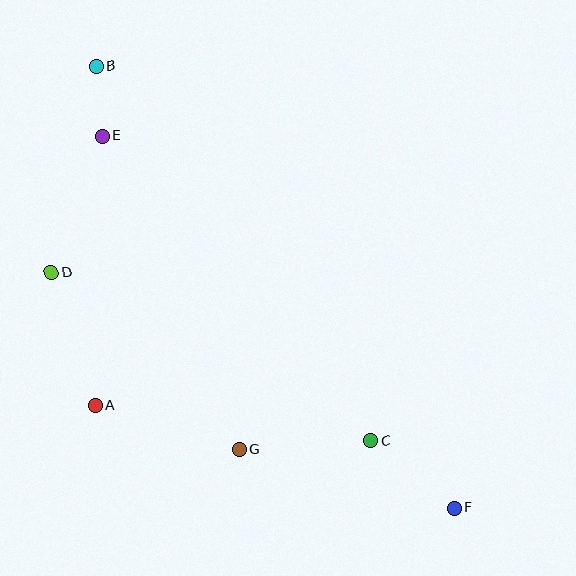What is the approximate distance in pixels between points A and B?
The distance between A and B is approximately 339 pixels.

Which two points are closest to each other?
Points B and E are closest to each other.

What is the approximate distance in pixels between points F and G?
The distance between F and G is approximately 223 pixels.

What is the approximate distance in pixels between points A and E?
The distance between A and E is approximately 269 pixels.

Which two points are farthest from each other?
Points B and F are farthest from each other.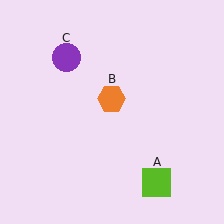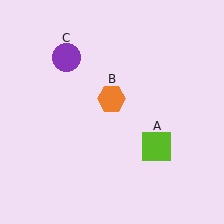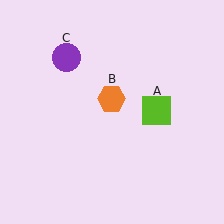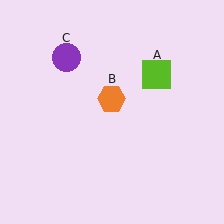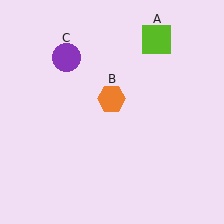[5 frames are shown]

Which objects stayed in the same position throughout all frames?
Orange hexagon (object B) and purple circle (object C) remained stationary.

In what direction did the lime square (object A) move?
The lime square (object A) moved up.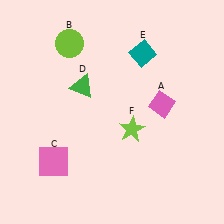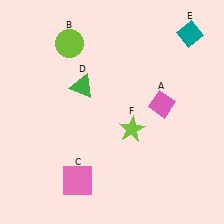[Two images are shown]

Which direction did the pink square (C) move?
The pink square (C) moved right.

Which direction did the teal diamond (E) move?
The teal diamond (E) moved right.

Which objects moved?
The objects that moved are: the pink square (C), the teal diamond (E).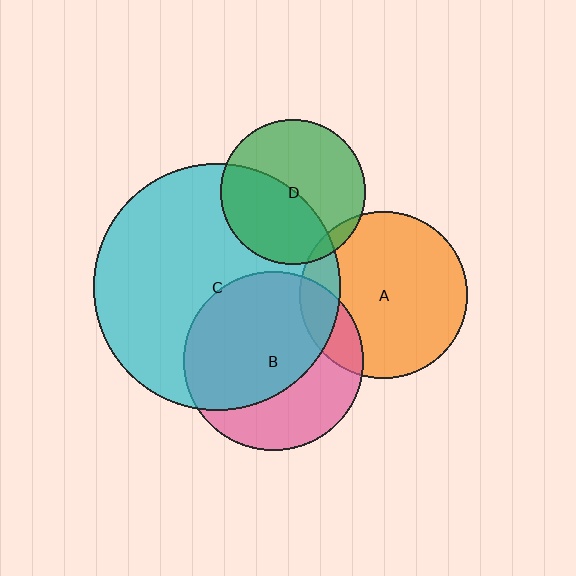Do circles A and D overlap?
Yes.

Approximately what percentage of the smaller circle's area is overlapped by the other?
Approximately 5%.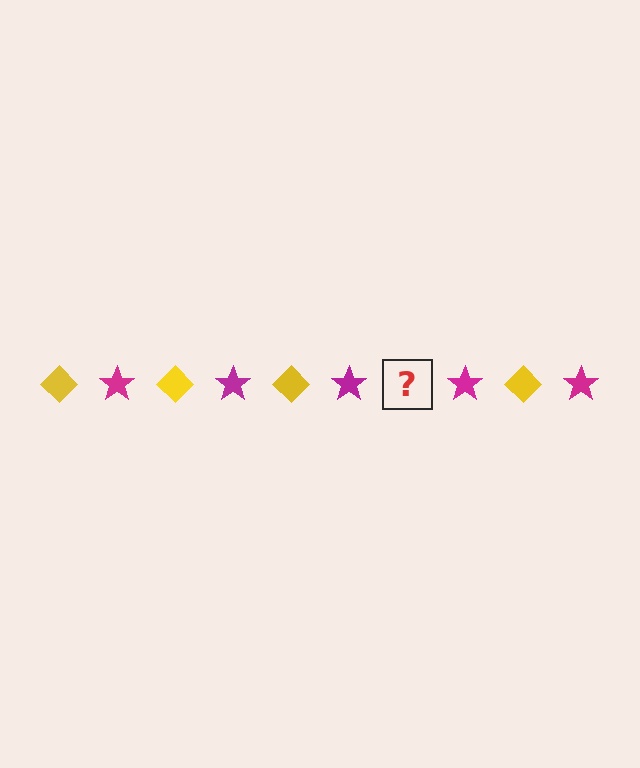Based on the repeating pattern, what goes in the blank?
The blank should be a yellow diamond.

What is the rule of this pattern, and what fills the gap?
The rule is that the pattern alternates between yellow diamond and magenta star. The gap should be filled with a yellow diamond.